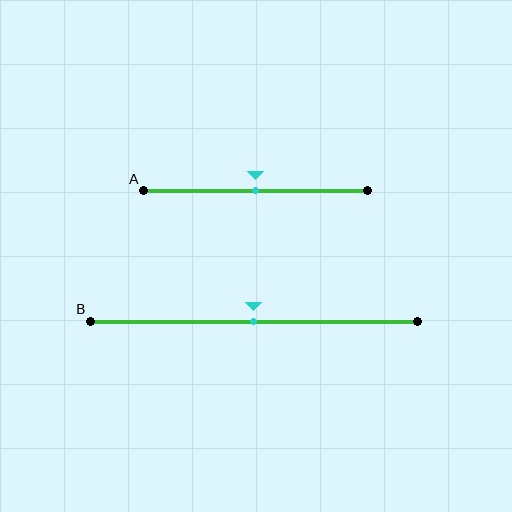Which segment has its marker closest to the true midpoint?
Segment A has its marker closest to the true midpoint.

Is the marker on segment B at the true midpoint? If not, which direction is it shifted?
Yes, the marker on segment B is at the true midpoint.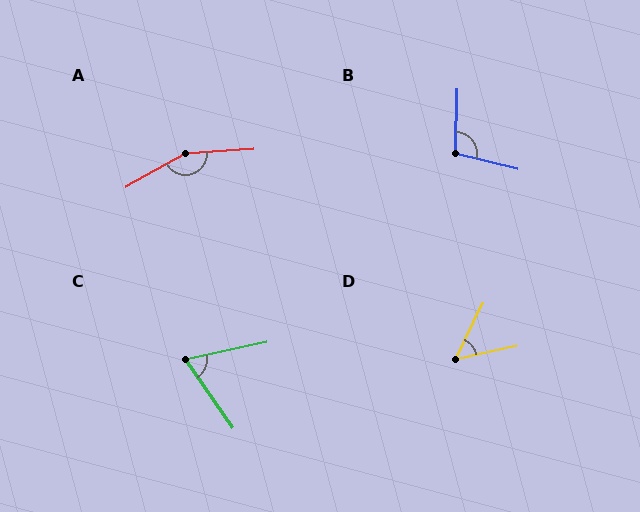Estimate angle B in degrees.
Approximately 102 degrees.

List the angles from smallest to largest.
D (51°), C (68°), B (102°), A (154°).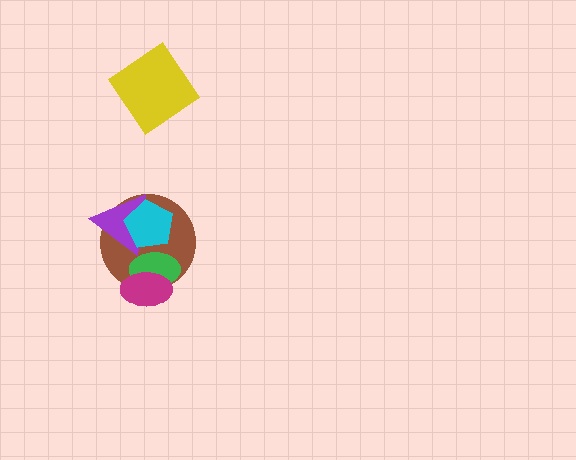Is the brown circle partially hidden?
Yes, it is partially covered by another shape.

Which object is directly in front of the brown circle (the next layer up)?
The green ellipse is directly in front of the brown circle.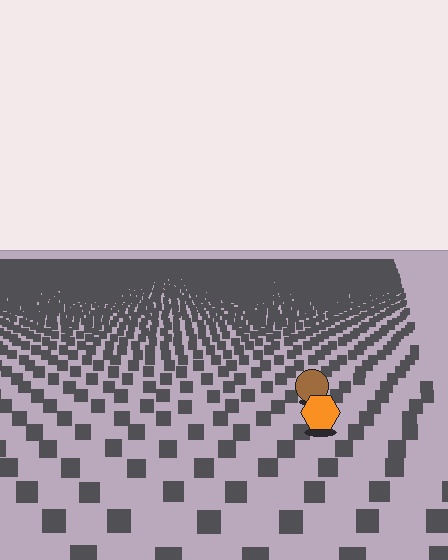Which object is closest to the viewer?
The orange hexagon is closest. The texture marks near it are larger and more spread out.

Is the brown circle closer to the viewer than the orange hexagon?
No. The orange hexagon is closer — you can tell from the texture gradient: the ground texture is coarser near it.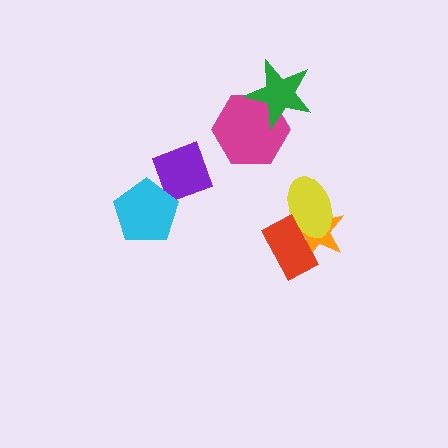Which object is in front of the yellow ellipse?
The red rectangle is in front of the yellow ellipse.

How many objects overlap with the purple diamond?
1 object overlaps with the purple diamond.